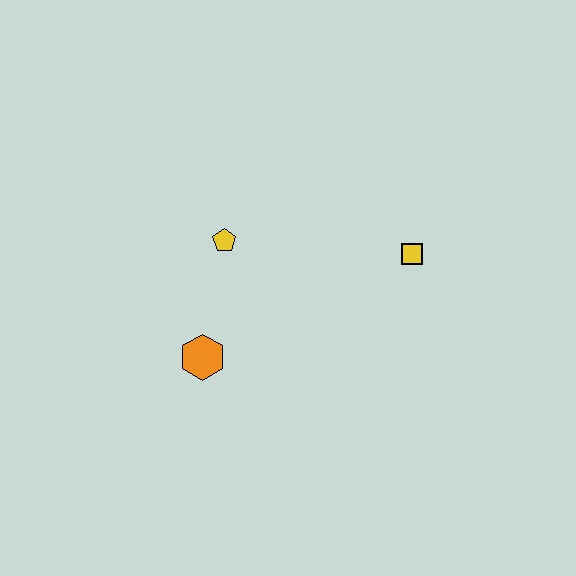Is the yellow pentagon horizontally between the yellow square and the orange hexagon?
Yes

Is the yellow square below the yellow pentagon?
Yes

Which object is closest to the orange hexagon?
The yellow pentagon is closest to the orange hexagon.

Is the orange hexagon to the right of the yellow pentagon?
No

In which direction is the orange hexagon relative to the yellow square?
The orange hexagon is to the left of the yellow square.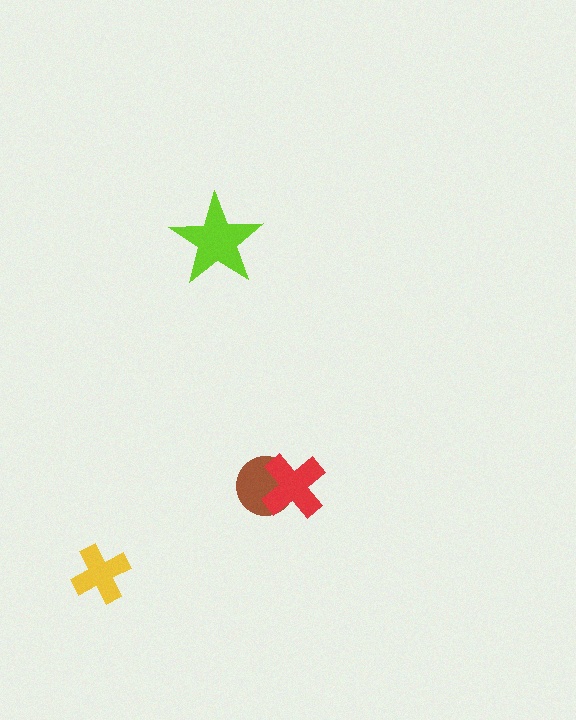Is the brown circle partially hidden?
Yes, it is partially covered by another shape.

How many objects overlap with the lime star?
0 objects overlap with the lime star.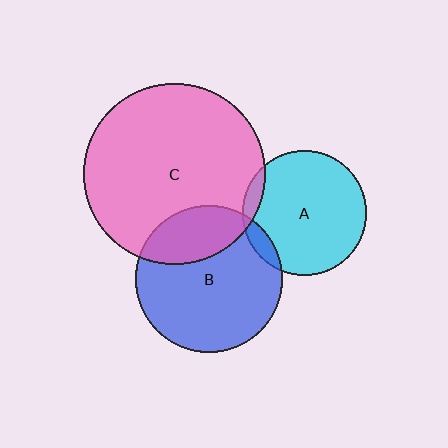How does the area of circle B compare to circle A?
Approximately 1.4 times.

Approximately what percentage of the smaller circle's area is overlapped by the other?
Approximately 10%.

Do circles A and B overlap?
Yes.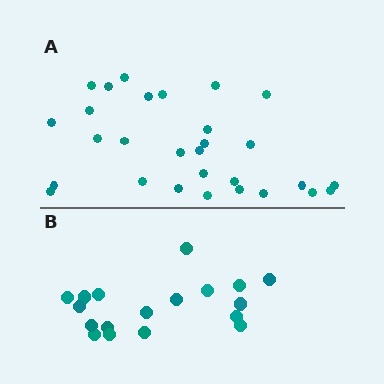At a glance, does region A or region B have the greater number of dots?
Region A (the top region) has more dots.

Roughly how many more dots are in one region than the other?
Region A has roughly 12 or so more dots than region B.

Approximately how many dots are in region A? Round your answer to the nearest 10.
About 30 dots. (The exact count is 29, which rounds to 30.)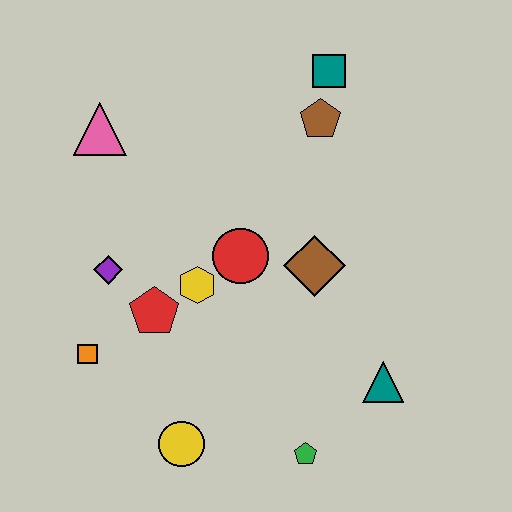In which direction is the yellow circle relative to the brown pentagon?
The yellow circle is below the brown pentagon.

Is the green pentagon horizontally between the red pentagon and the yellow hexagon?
No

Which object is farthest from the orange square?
The teal square is farthest from the orange square.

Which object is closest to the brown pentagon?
The teal square is closest to the brown pentagon.